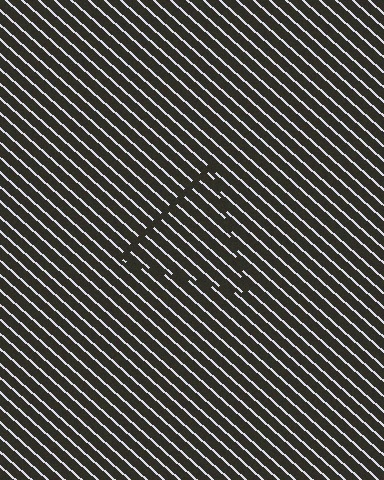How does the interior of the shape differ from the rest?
The interior of the shape contains the same grating, shifted by half a period — the contour is defined by the phase discontinuity where line-ends from the inner and outer gratings abut.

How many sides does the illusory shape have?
3 sides — the line-ends trace a triangle.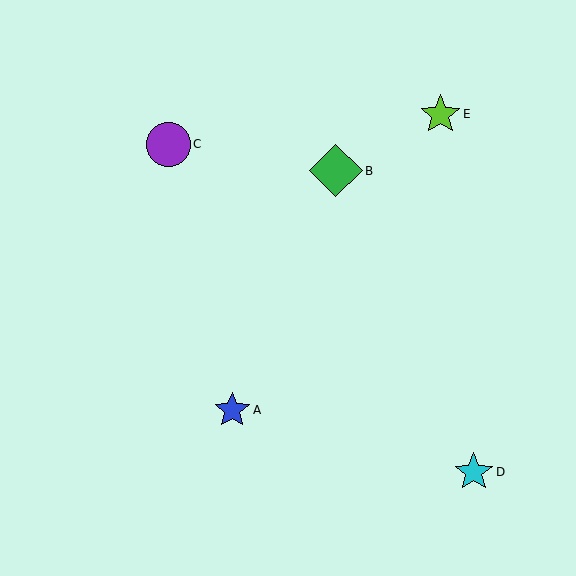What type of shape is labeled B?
Shape B is a green diamond.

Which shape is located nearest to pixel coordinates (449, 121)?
The lime star (labeled E) at (440, 114) is nearest to that location.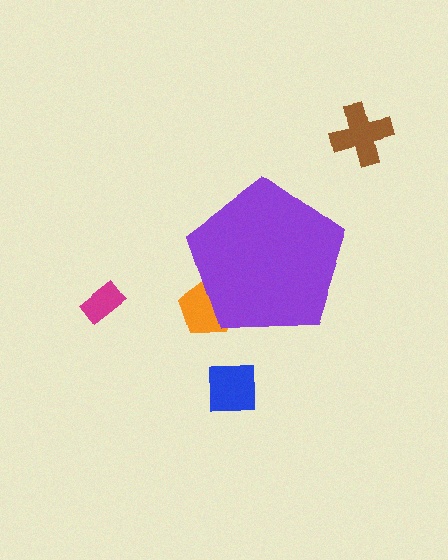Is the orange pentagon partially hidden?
Yes, the orange pentagon is partially hidden behind the purple pentagon.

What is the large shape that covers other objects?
A purple pentagon.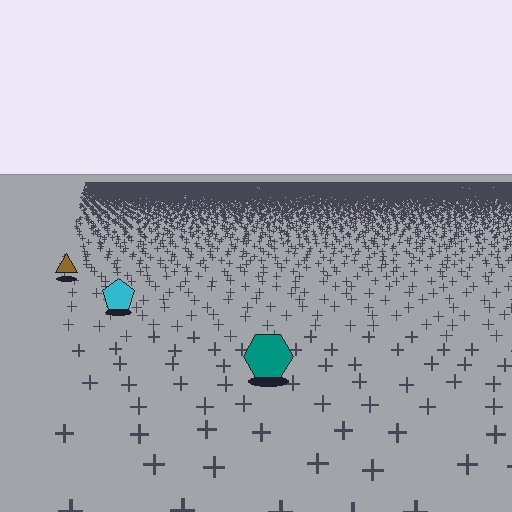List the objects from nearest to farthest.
From nearest to farthest: the teal hexagon, the cyan pentagon, the brown triangle.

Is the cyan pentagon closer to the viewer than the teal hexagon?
No. The teal hexagon is closer — you can tell from the texture gradient: the ground texture is coarser near it.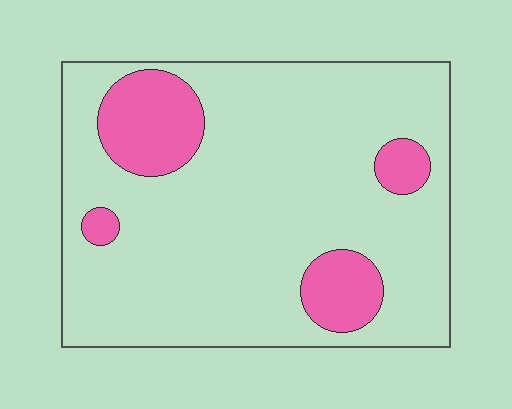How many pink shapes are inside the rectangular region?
4.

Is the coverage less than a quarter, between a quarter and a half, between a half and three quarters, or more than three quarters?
Less than a quarter.